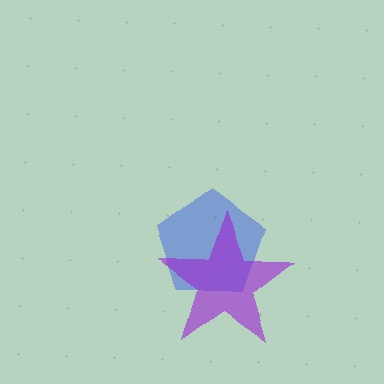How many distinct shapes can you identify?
There are 2 distinct shapes: a blue pentagon, a purple star.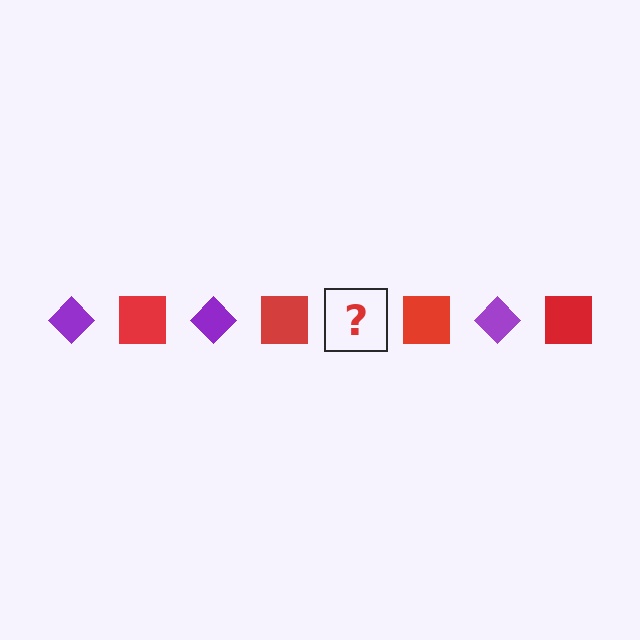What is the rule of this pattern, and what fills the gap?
The rule is that the pattern alternates between purple diamond and red square. The gap should be filled with a purple diamond.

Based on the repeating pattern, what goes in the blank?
The blank should be a purple diamond.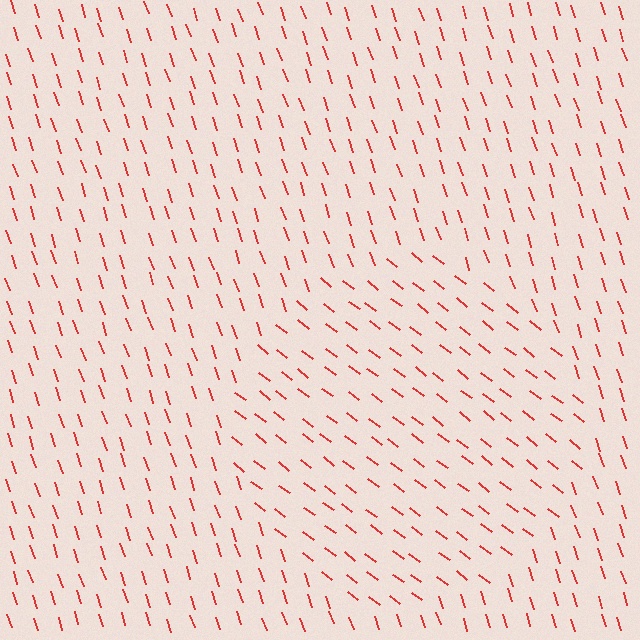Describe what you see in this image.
The image is filled with small red line segments. A circle region in the image has lines oriented differently from the surrounding lines, creating a visible texture boundary.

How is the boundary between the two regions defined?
The boundary is defined purely by a change in line orientation (approximately 34 degrees difference). All lines are the same color and thickness.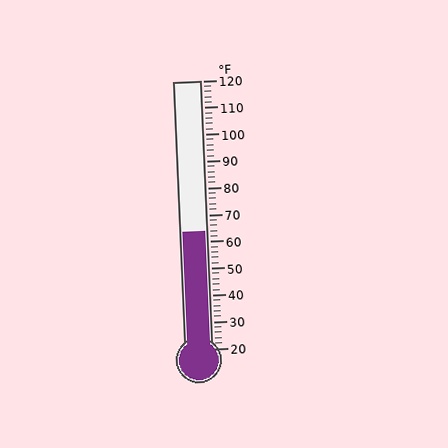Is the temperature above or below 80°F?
The temperature is below 80°F.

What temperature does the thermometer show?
The thermometer shows approximately 64°F.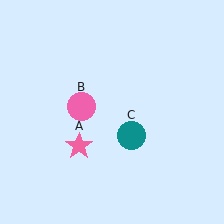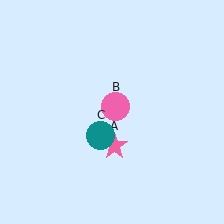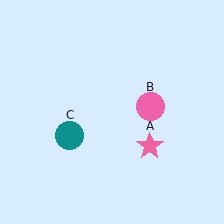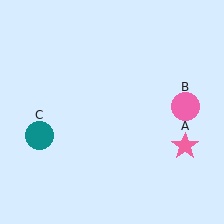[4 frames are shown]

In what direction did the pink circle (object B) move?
The pink circle (object B) moved right.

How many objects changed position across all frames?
3 objects changed position: pink star (object A), pink circle (object B), teal circle (object C).